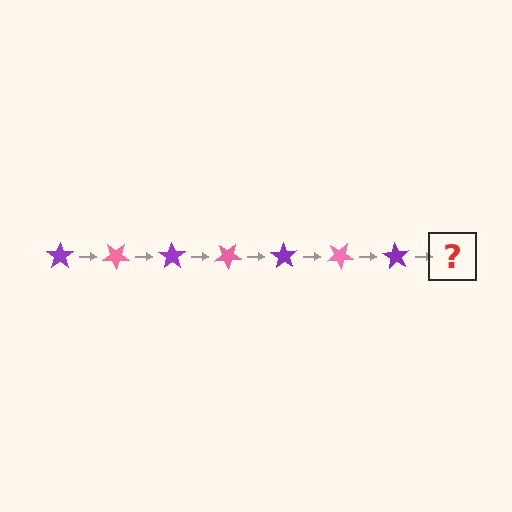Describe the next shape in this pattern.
It should be a pink star, rotated 245 degrees from the start.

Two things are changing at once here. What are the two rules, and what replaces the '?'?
The two rules are that it rotates 35 degrees each step and the color cycles through purple and pink. The '?' should be a pink star, rotated 245 degrees from the start.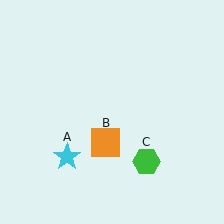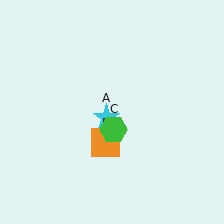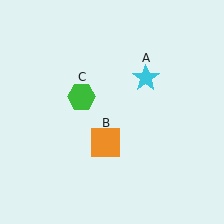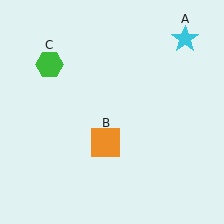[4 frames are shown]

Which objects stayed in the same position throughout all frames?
Orange square (object B) remained stationary.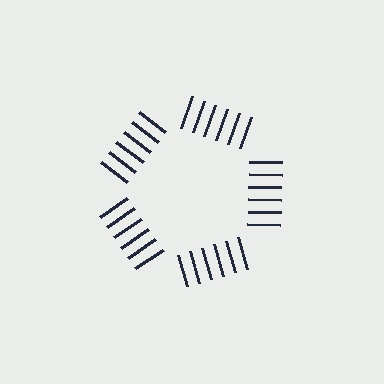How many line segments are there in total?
30 — 6 along each of the 5 edges.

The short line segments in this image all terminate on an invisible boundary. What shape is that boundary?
An illusory pentagon — the line segments terminate on its edges but no continuous stroke is drawn.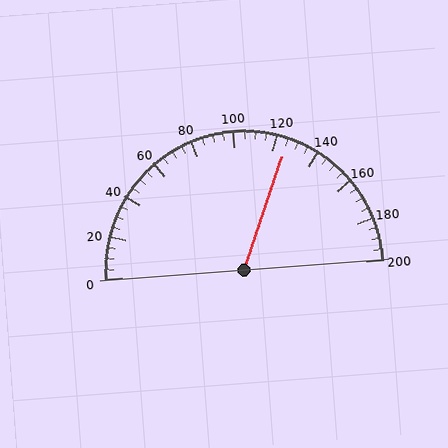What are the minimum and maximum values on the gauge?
The gauge ranges from 0 to 200.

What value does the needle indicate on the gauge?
The needle indicates approximately 125.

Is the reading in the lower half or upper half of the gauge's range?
The reading is in the upper half of the range (0 to 200).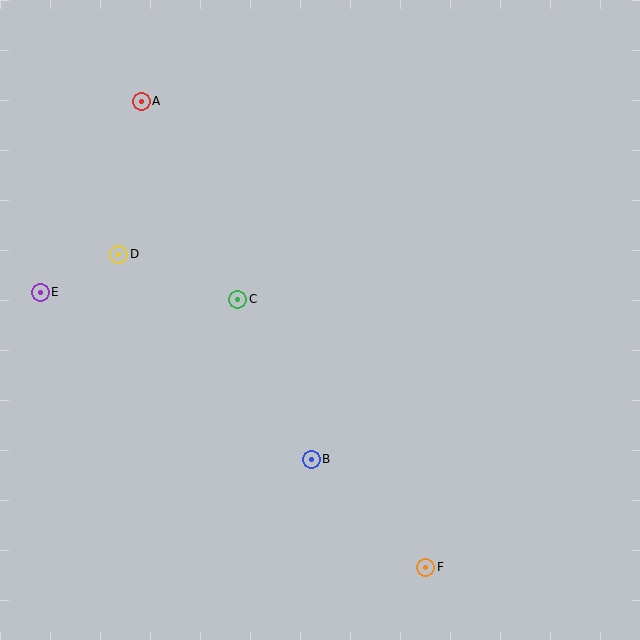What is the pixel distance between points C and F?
The distance between C and F is 327 pixels.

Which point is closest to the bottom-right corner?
Point F is closest to the bottom-right corner.